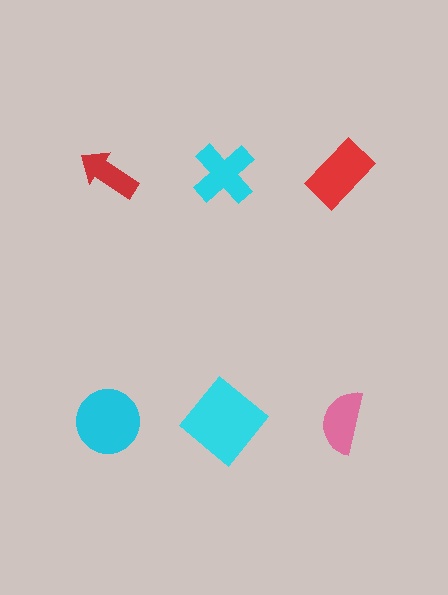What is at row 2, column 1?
A cyan circle.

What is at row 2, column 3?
A pink semicircle.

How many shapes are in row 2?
3 shapes.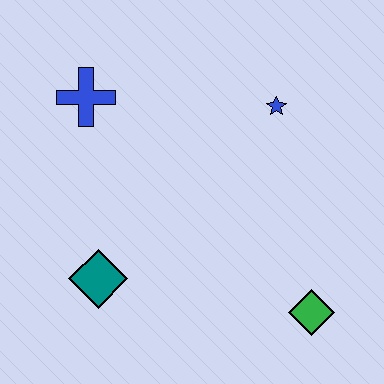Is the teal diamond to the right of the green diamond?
No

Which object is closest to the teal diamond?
The blue cross is closest to the teal diamond.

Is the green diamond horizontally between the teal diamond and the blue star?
No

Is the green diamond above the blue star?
No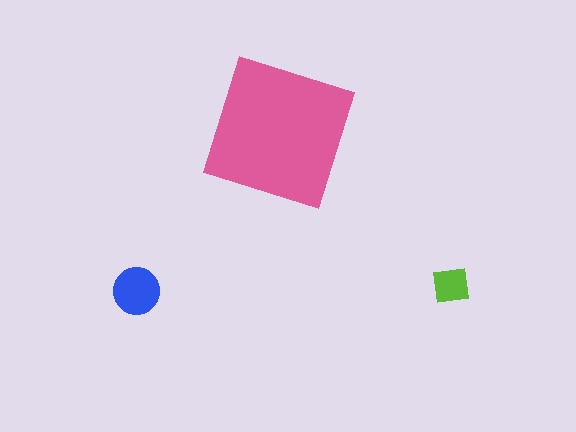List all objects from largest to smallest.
The pink square, the blue circle, the lime square.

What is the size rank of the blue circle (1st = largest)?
2nd.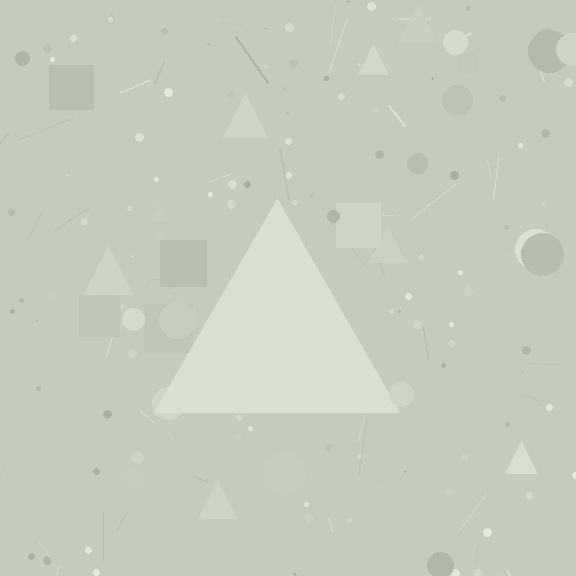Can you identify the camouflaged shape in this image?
The camouflaged shape is a triangle.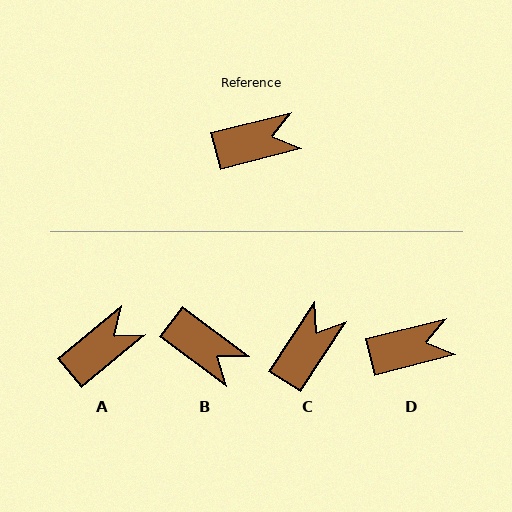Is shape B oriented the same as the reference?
No, it is off by about 51 degrees.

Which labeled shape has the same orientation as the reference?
D.